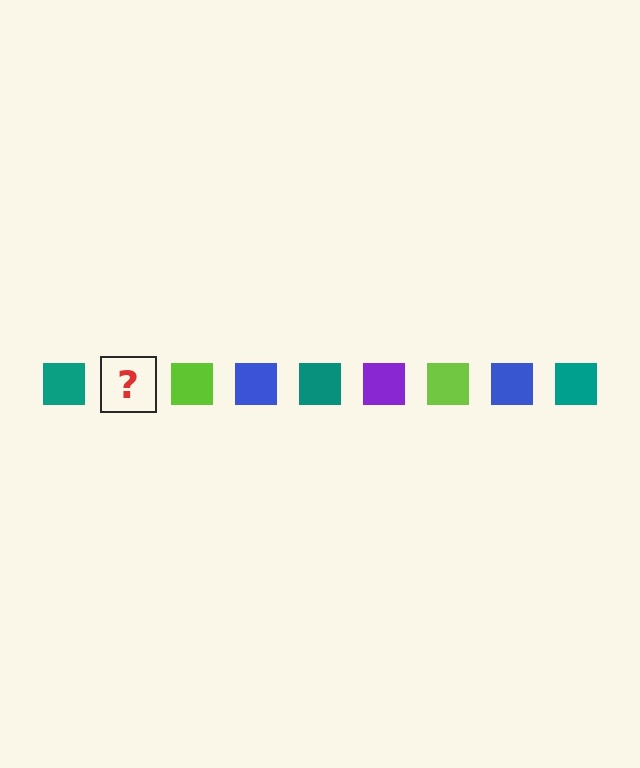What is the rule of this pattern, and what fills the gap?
The rule is that the pattern cycles through teal, purple, lime, blue squares. The gap should be filled with a purple square.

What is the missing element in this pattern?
The missing element is a purple square.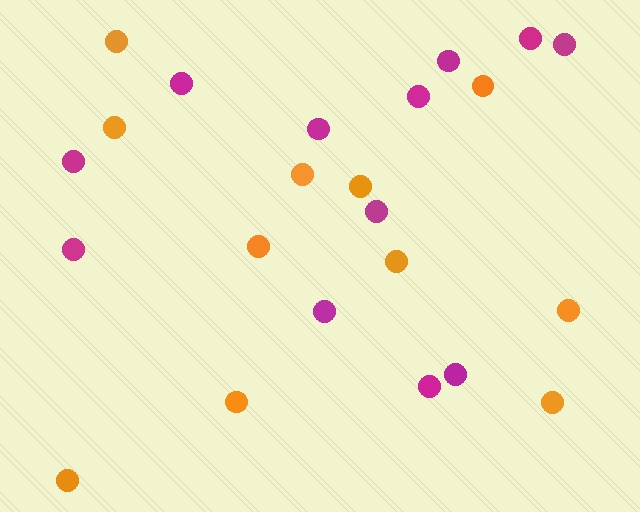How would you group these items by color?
There are 2 groups: one group of orange circles (11) and one group of magenta circles (12).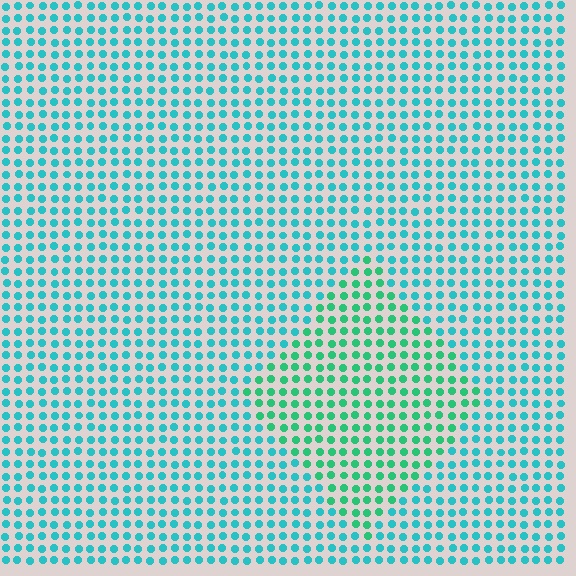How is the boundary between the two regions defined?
The boundary is defined purely by a slight shift in hue (about 31 degrees). Spacing, size, and orientation are identical on both sides.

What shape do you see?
I see a diamond.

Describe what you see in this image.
The image is filled with small cyan elements in a uniform arrangement. A diamond-shaped region is visible where the elements are tinted to a slightly different hue, forming a subtle color boundary.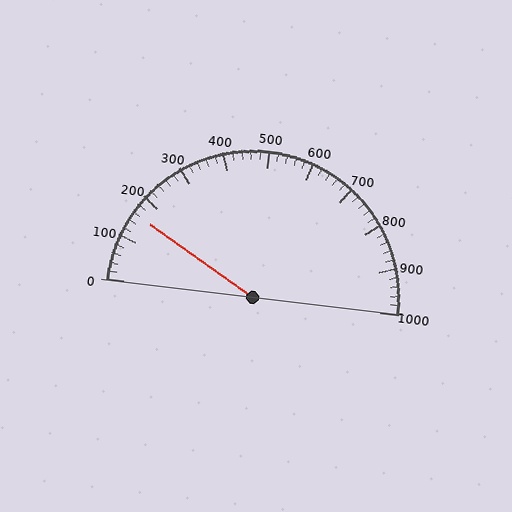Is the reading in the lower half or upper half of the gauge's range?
The reading is in the lower half of the range (0 to 1000).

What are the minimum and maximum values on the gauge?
The gauge ranges from 0 to 1000.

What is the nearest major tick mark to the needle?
The nearest major tick mark is 200.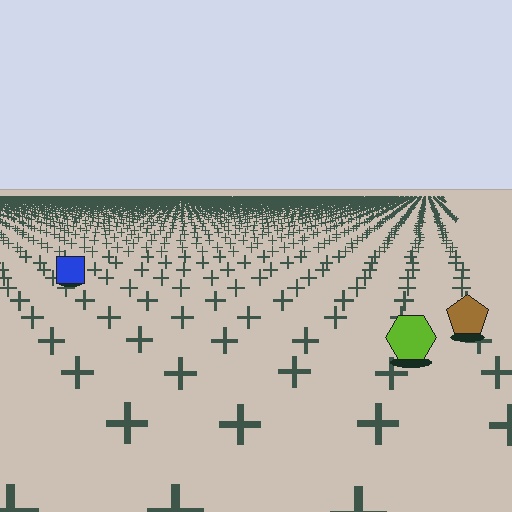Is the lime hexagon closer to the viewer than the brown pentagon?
Yes. The lime hexagon is closer — you can tell from the texture gradient: the ground texture is coarser near it.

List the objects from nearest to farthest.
From nearest to farthest: the lime hexagon, the brown pentagon, the blue square.